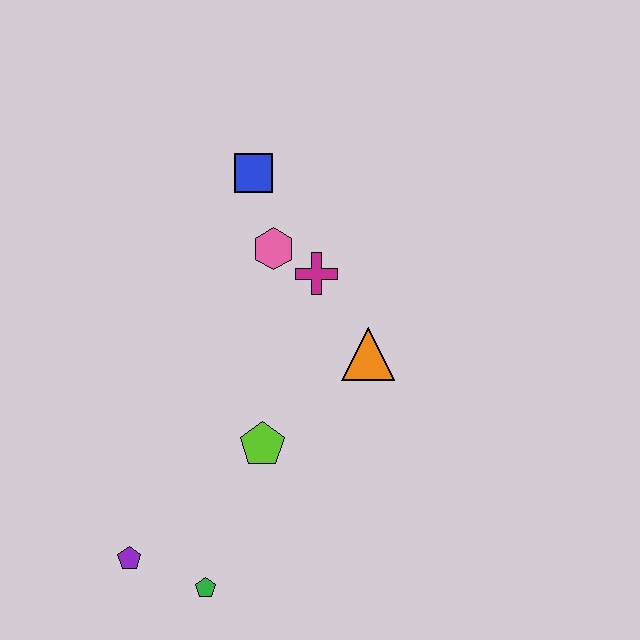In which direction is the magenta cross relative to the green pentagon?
The magenta cross is above the green pentagon.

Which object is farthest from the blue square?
The green pentagon is farthest from the blue square.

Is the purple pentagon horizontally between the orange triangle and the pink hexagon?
No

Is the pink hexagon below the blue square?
Yes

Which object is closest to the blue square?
The pink hexagon is closest to the blue square.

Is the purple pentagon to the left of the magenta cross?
Yes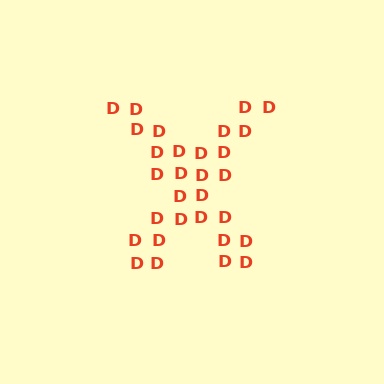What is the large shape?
The large shape is the letter X.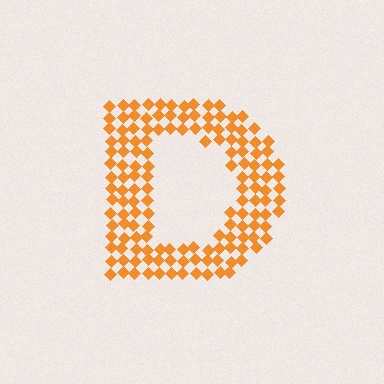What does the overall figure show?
The overall figure shows the letter D.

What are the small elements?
The small elements are diamonds.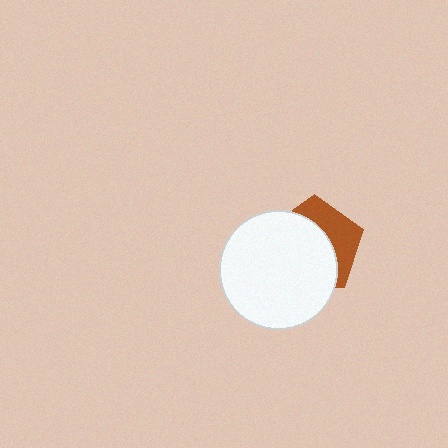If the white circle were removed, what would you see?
You would see the complete brown pentagon.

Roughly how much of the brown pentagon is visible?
A small part of it is visible (roughly 36%).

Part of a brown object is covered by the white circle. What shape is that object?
It is a pentagon.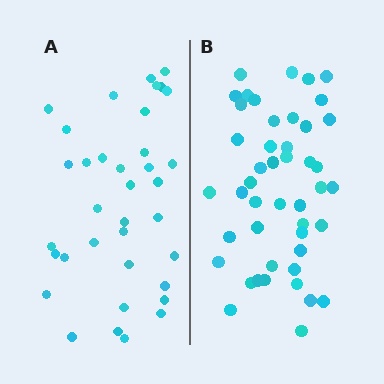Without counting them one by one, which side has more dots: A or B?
Region B (the right region) has more dots.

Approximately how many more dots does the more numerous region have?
Region B has roughly 10 or so more dots than region A.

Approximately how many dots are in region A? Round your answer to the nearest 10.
About 40 dots. (The exact count is 36, which rounds to 40.)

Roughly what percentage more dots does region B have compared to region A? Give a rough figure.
About 30% more.